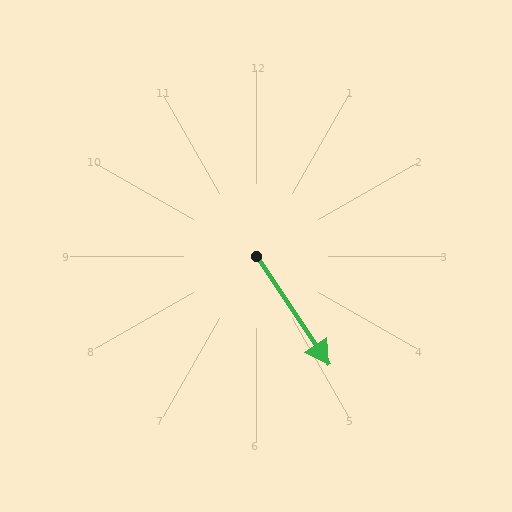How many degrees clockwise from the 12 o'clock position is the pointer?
Approximately 146 degrees.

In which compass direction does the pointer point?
Southeast.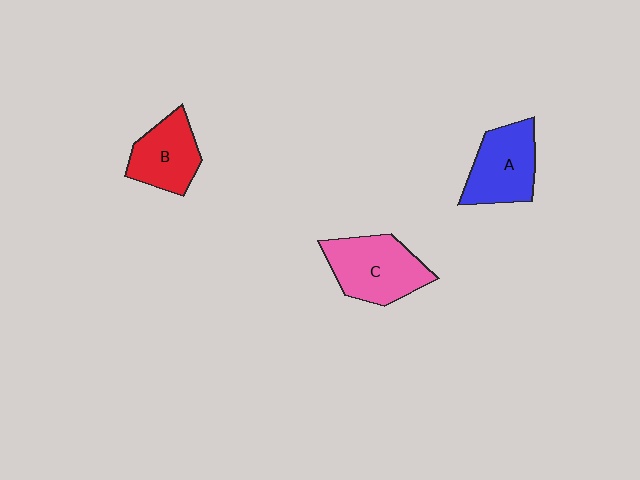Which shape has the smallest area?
Shape B (red).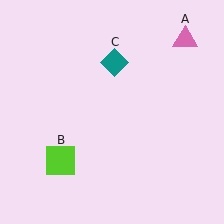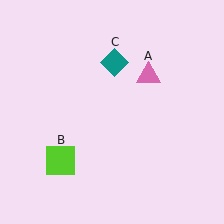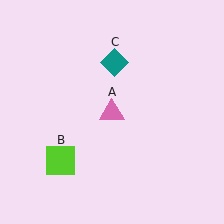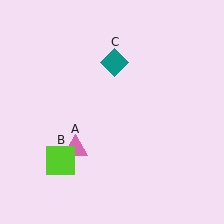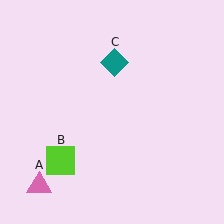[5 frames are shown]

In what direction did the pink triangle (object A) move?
The pink triangle (object A) moved down and to the left.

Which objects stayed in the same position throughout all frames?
Lime square (object B) and teal diamond (object C) remained stationary.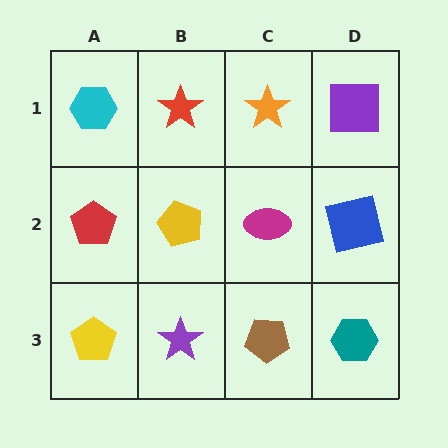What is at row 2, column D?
A blue square.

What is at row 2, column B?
A yellow pentagon.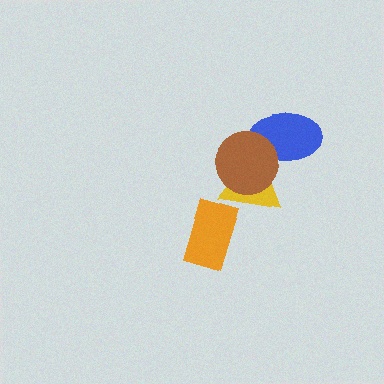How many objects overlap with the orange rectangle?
0 objects overlap with the orange rectangle.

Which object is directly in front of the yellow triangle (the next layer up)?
The blue ellipse is directly in front of the yellow triangle.